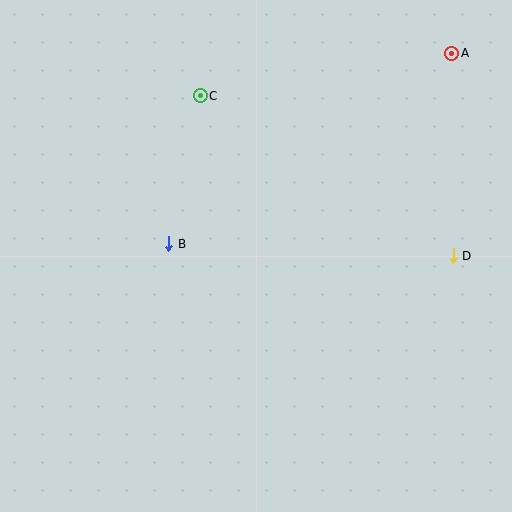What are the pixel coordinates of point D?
Point D is at (453, 256).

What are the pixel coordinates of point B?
Point B is at (169, 244).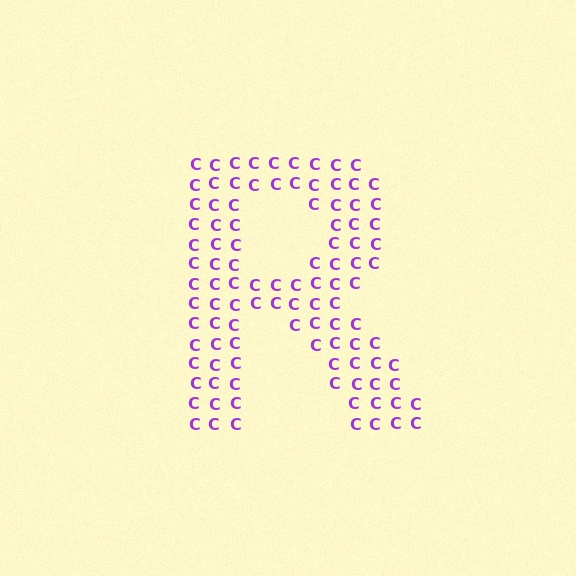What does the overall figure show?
The overall figure shows the letter R.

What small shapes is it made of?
It is made of small letter C's.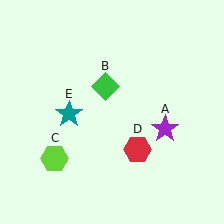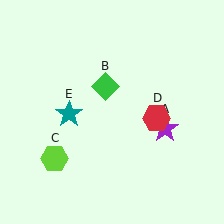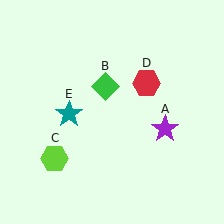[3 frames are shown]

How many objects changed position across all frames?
1 object changed position: red hexagon (object D).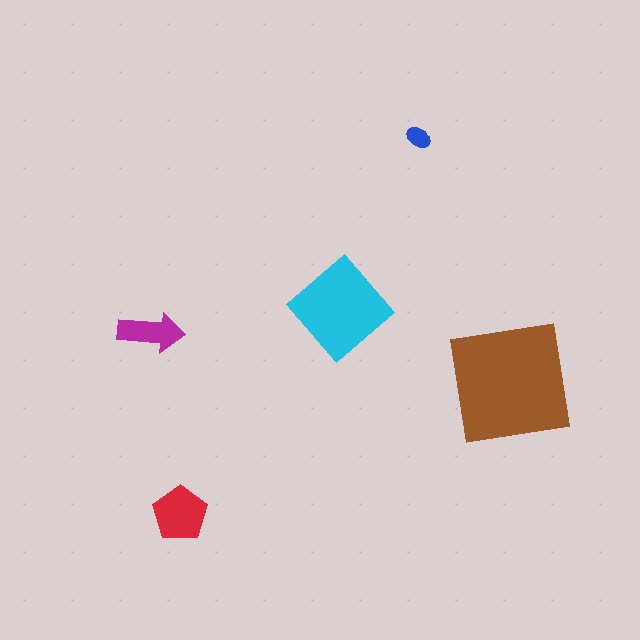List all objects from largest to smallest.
The brown square, the cyan diamond, the red pentagon, the magenta arrow, the blue ellipse.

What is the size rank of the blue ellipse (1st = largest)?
5th.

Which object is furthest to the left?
The magenta arrow is leftmost.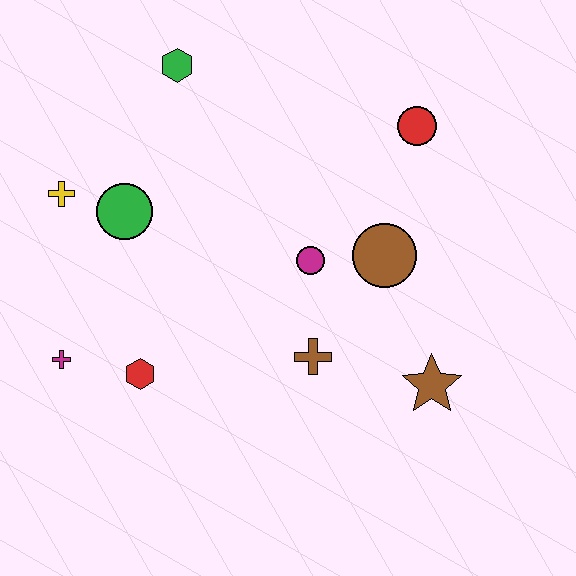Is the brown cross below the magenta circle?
Yes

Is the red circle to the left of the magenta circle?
No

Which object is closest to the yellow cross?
The green circle is closest to the yellow cross.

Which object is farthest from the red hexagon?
The red circle is farthest from the red hexagon.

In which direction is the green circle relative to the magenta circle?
The green circle is to the left of the magenta circle.